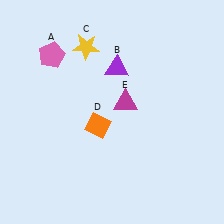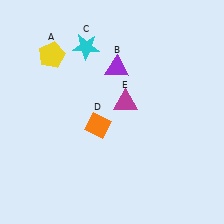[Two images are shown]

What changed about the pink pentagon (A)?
In Image 1, A is pink. In Image 2, it changed to yellow.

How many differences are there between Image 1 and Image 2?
There are 2 differences between the two images.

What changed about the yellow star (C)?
In Image 1, C is yellow. In Image 2, it changed to cyan.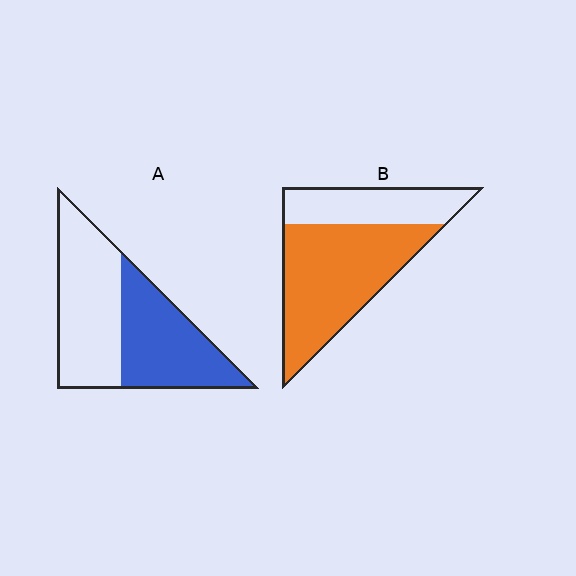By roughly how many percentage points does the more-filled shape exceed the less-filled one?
By roughly 20 percentage points (B over A).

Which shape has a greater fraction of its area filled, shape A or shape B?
Shape B.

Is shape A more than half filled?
Roughly half.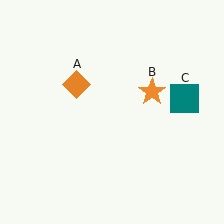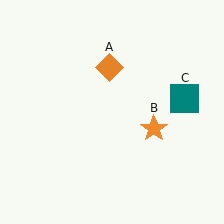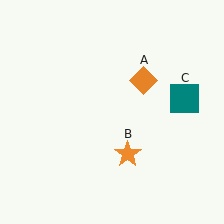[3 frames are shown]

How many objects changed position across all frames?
2 objects changed position: orange diamond (object A), orange star (object B).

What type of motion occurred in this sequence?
The orange diamond (object A), orange star (object B) rotated clockwise around the center of the scene.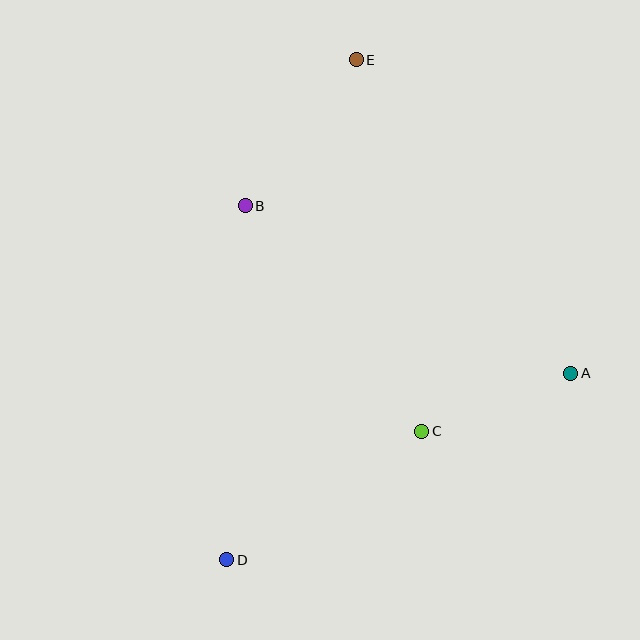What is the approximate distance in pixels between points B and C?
The distance between B and C is approximately 286 pixels.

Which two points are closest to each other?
Points A and C are closest to each other.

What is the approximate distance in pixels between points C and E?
The distance between C and E is approximately 377 pixels.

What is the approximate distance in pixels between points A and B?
The distance between A and B is approximately 366 pixels.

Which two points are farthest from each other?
Points D and E are farthest from each other.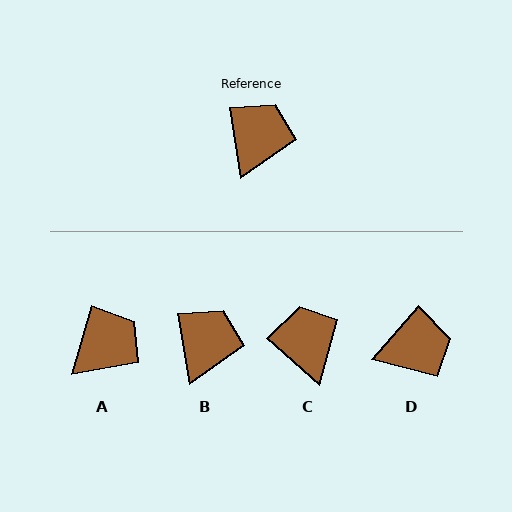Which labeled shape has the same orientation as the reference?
B.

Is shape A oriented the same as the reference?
No, it is off by about 25 degrees.